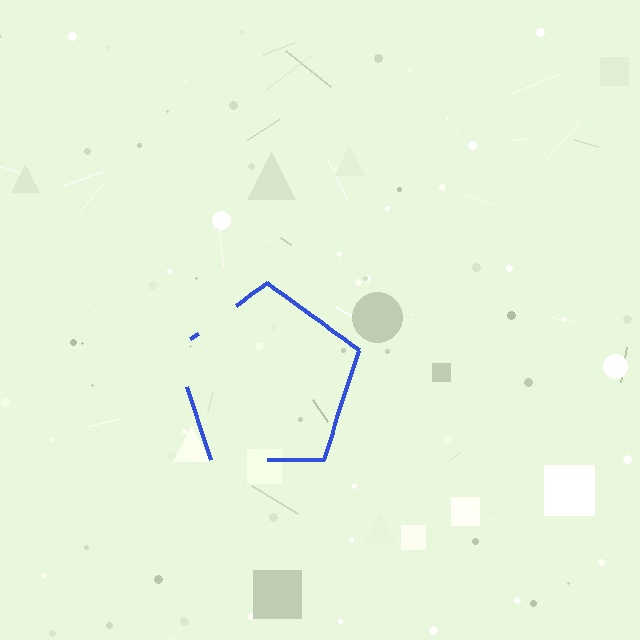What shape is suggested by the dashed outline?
The dashed outline suggests a pentagon.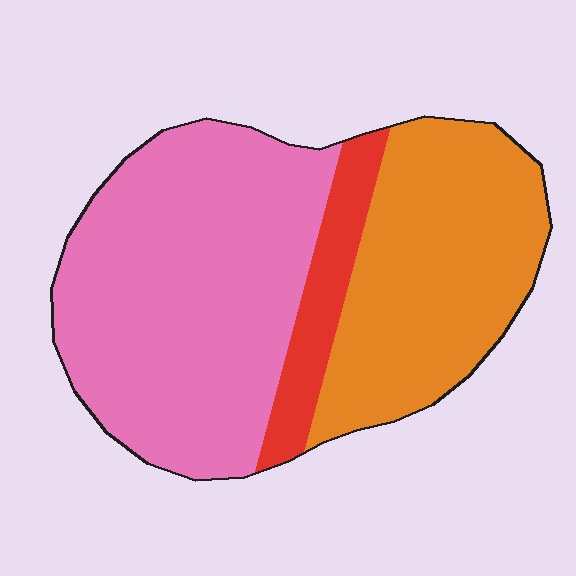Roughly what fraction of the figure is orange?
Orange takes up about three eighths (3/8) of the figure.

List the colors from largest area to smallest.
From largest to smallest: pink, orange, red.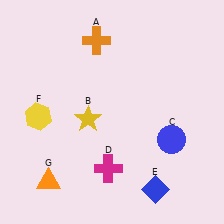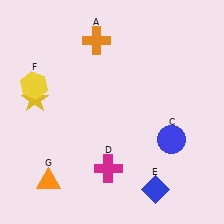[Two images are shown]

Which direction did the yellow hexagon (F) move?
The yellow hexagon (F) moved up.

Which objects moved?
The objects that moved are: the yellow star (B), the yellow hexagon (F).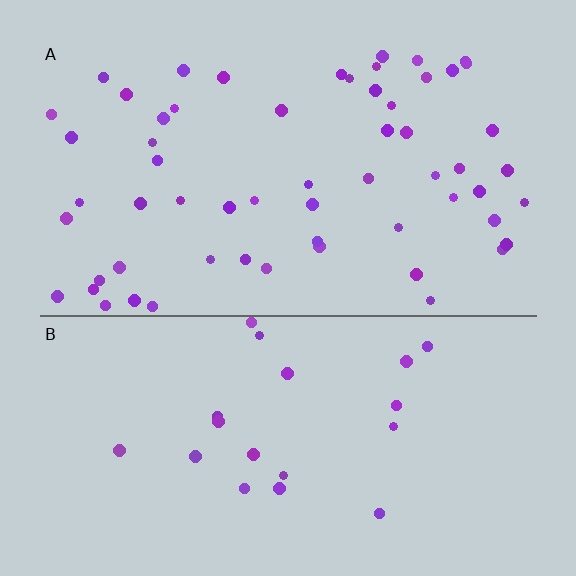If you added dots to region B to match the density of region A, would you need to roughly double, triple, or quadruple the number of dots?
Approximately triple.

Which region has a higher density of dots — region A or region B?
A (the top).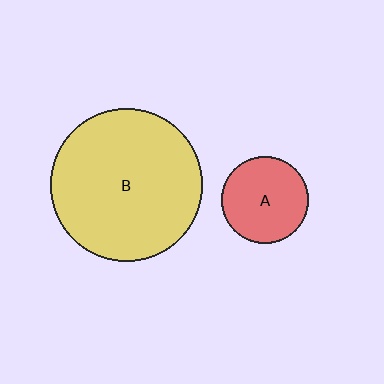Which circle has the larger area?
Circle B (yellow).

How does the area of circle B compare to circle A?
Approximately 3.1 times.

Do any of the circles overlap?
No, none of the circles overlap.